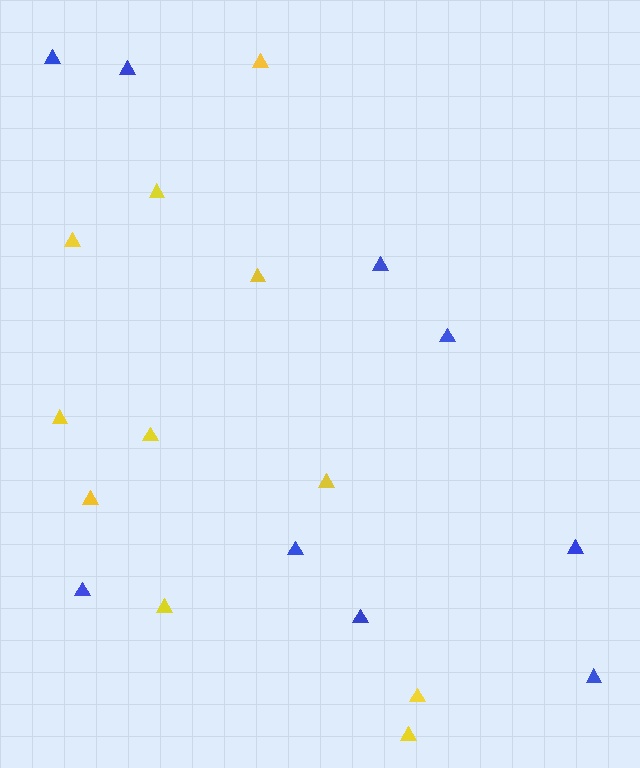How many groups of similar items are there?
There are 2 groups: one group of yellow triangles (11) and one group of blue triangles (9).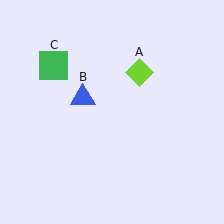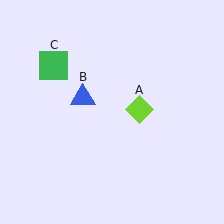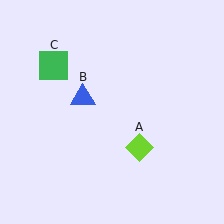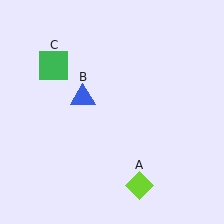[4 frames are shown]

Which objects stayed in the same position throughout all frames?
Blue triangle (object B) and green square (object C) remained stationary.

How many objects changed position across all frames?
1 object changed position: lime diamond (object A).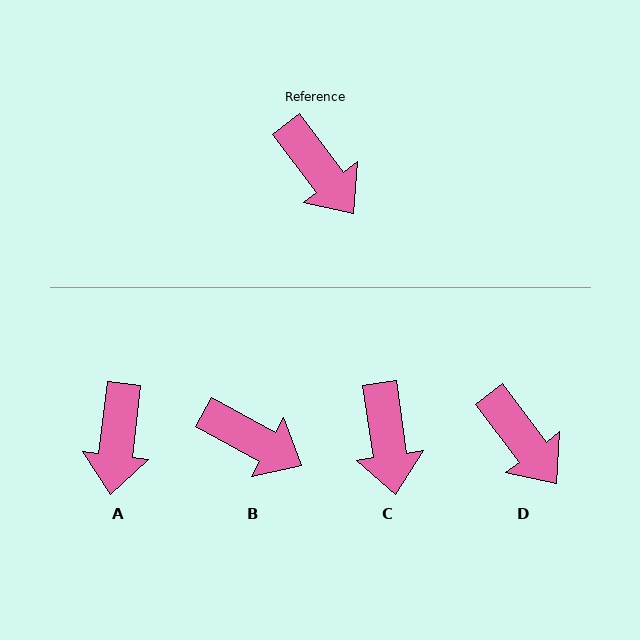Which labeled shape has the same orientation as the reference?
D.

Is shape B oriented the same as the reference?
No, it is off by about 24 degrees.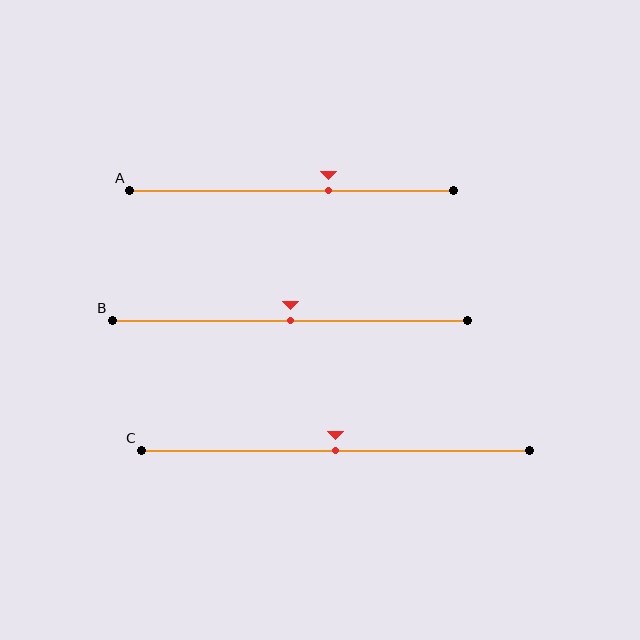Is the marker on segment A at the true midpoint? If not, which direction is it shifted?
No, the marker on segment A is shifted to the right by about 11% of the segment length.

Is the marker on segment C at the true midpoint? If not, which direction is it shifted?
Yes, the marker on segment C is at the true midpoint.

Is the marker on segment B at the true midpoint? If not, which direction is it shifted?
Yes, the marker on segment B is at the true midpoint.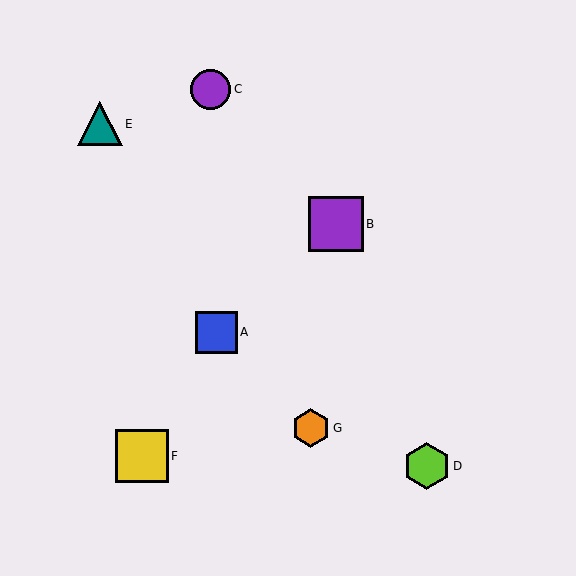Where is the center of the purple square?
The center of the purple square is at (336, 224).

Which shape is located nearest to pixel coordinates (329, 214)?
The purple square (labeled B) at (336, 224) is nearest to that location.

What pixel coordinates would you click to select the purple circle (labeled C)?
Click at (211, 89) to select the purple circle C.